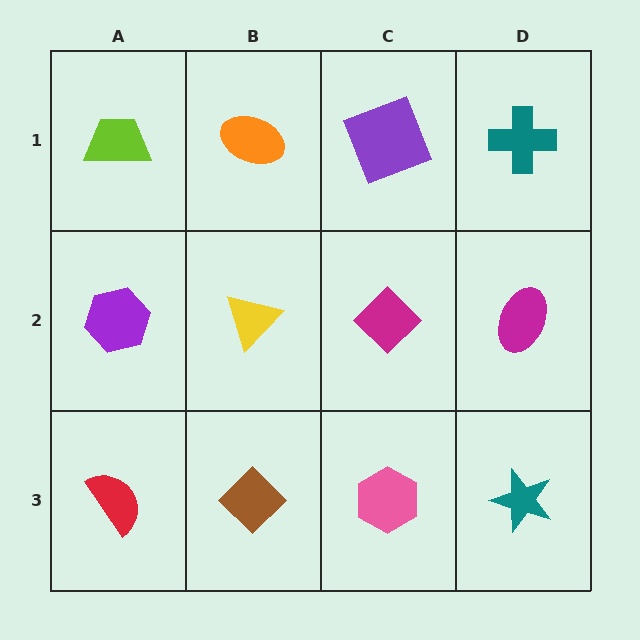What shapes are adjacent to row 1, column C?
A magenta diamond (row 2, column C), an orange ellipse (row 1, column B), a teal cross (row 1, column D).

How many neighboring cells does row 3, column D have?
2.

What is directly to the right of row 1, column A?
An orange ellipse.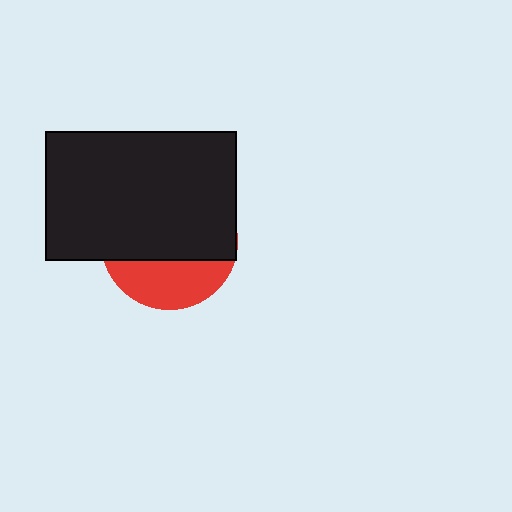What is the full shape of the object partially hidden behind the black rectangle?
The partially hidden object is a red circle.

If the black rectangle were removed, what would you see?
You would see the complete red circle.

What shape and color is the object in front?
The object in front is a black rectangle.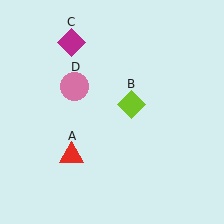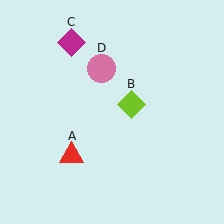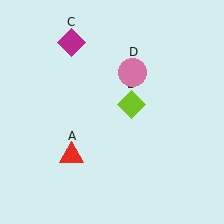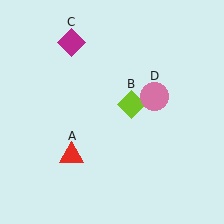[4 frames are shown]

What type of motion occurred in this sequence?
The pink circle (object D) rotated clockwise around the center of the scene.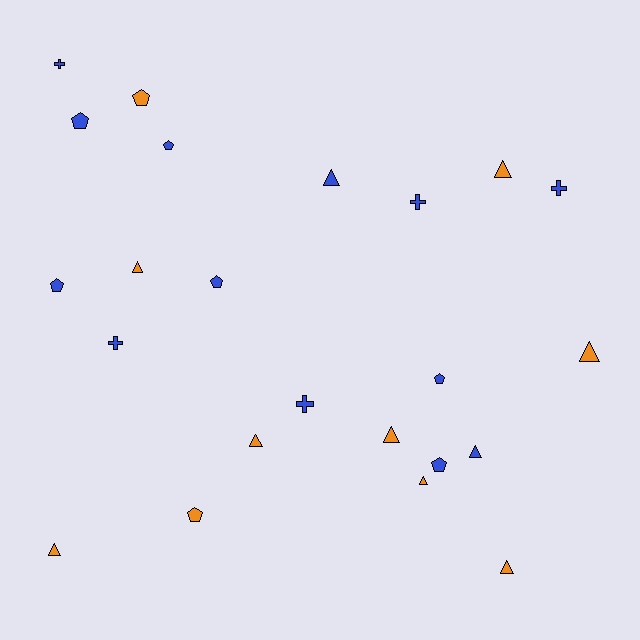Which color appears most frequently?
Blue, with 13 objects.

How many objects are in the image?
There are 23 objects.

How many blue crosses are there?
There are 5 blue crosses.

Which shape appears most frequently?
Triangle, with 10 objects.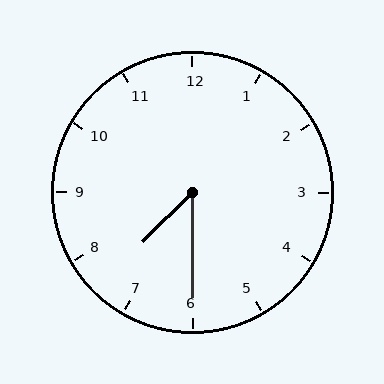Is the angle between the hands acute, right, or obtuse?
It is acute.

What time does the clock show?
7:30.